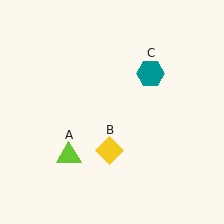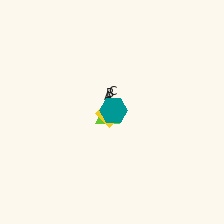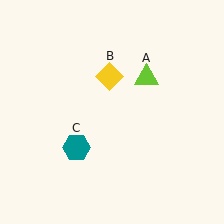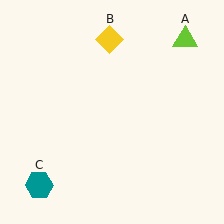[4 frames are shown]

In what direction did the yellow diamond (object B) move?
The yellow diamond (object B) moved up.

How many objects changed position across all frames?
3 objects changed position: lime triangle (object A), yellow diamond (object B), teal hexagon (object C).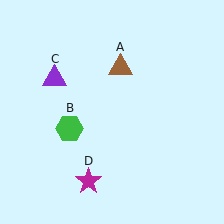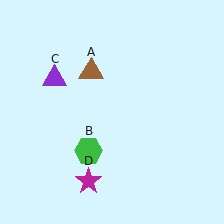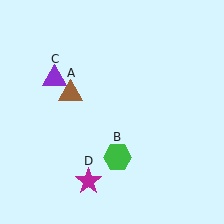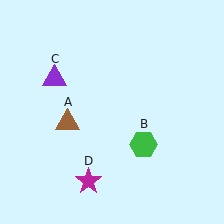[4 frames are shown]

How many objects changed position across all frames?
2 objects changed position: brown triangle (object A), green hexagon (object B).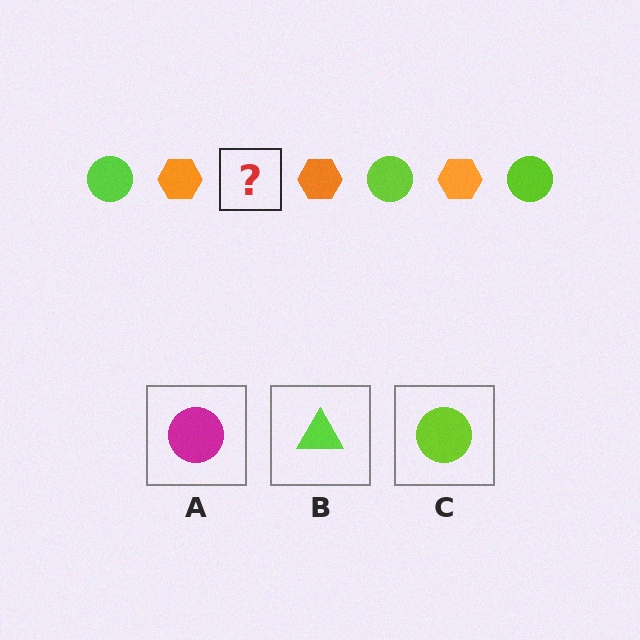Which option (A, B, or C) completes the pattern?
C.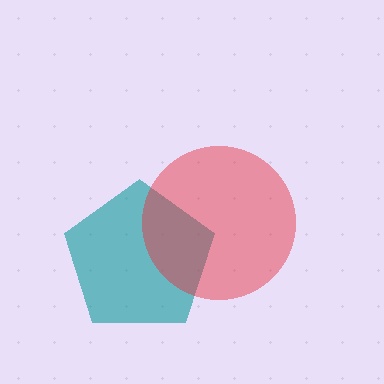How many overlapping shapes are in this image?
There are 2 overlapping shapes in the image.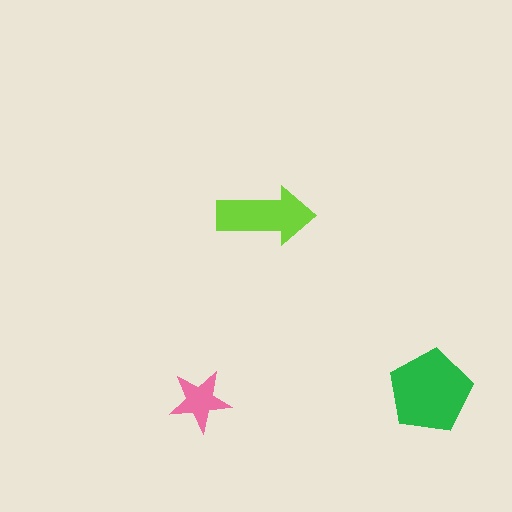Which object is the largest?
The green pentagon.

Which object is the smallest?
The pink star.